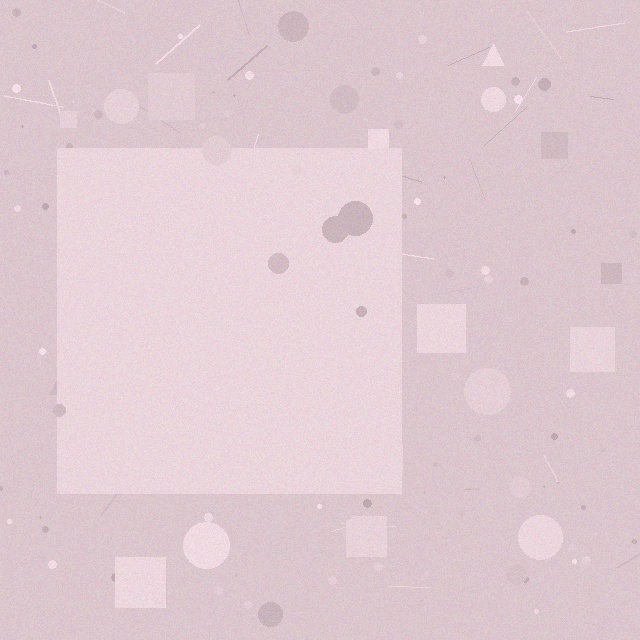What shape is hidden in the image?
A square is hidden in the image.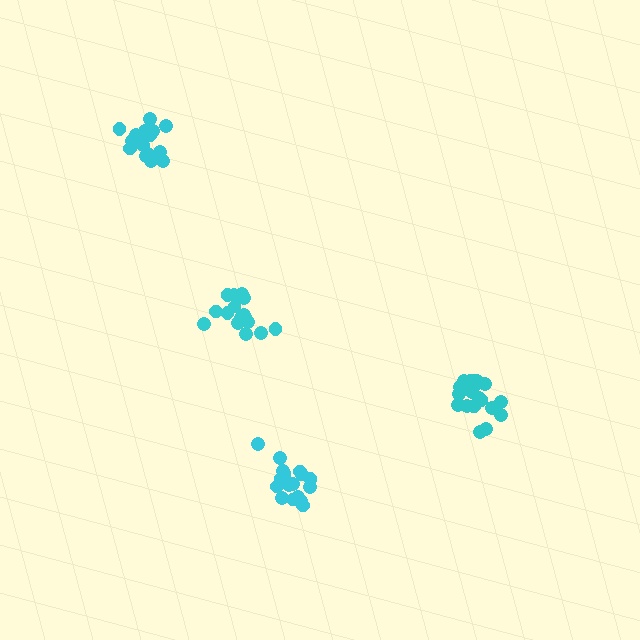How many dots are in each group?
Group 1: 18 dots, Group 2: 21 dots, Group 3: 18 dots, Group 4: 16 dots (73 total).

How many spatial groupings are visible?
There are 4 spatial groupings.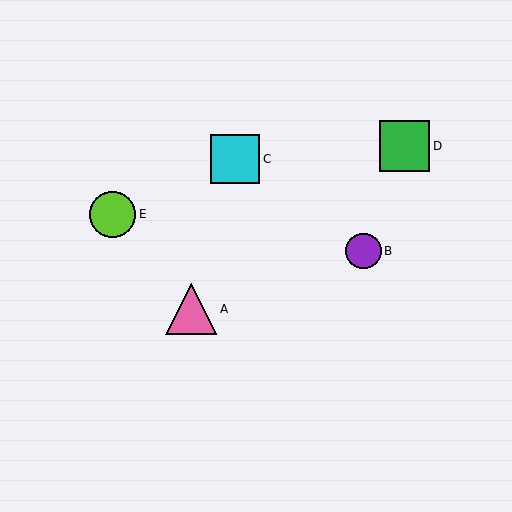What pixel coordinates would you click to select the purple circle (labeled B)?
Click at (364, 251) to select the purple circle B.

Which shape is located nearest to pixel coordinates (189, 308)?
The pink triangle (labeled A) at (191, 309) is nearest to that location.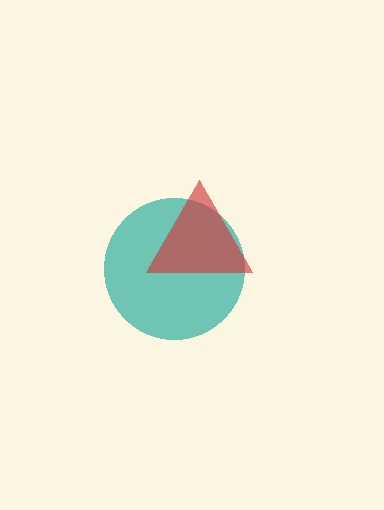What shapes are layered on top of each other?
The layered shapes are: a teal circle, a red triangle.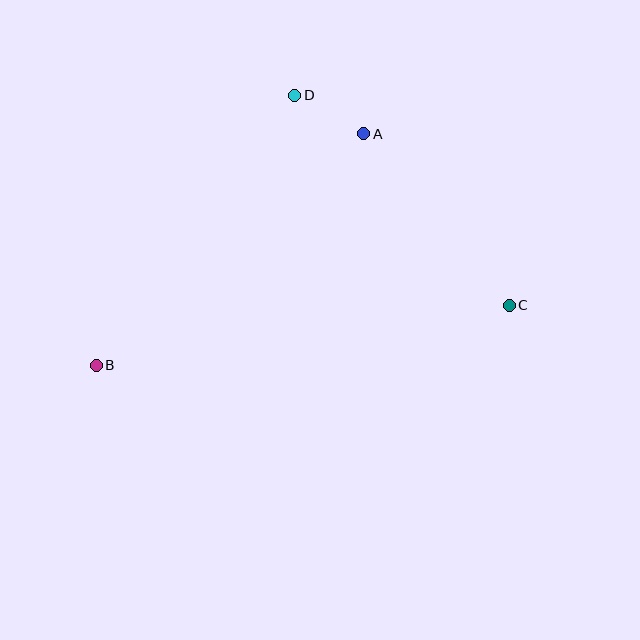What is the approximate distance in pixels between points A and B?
The distance between A and B is approximately 354 pixels.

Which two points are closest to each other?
Points A and D are closest to each other.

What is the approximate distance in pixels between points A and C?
The distance between A and C is approximately 225 pixels.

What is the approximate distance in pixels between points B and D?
The distance between B and D is approximately 335 pixels.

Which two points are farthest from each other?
Points B and C are farthest from each other.